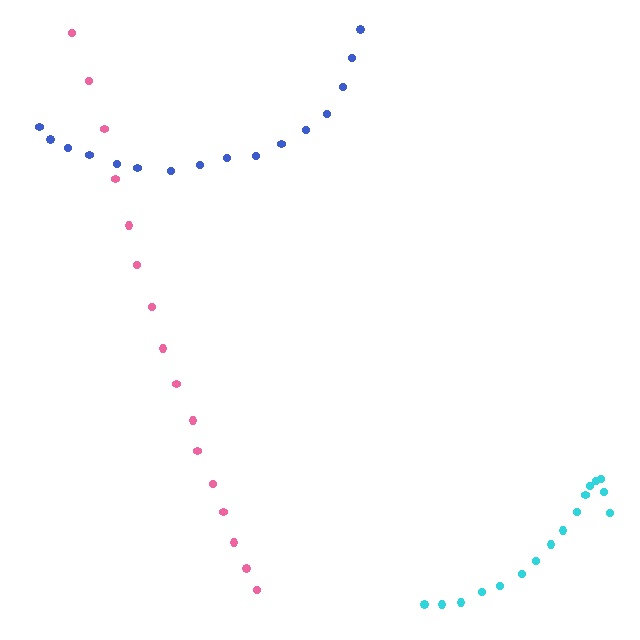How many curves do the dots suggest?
There are 3 distinct paths.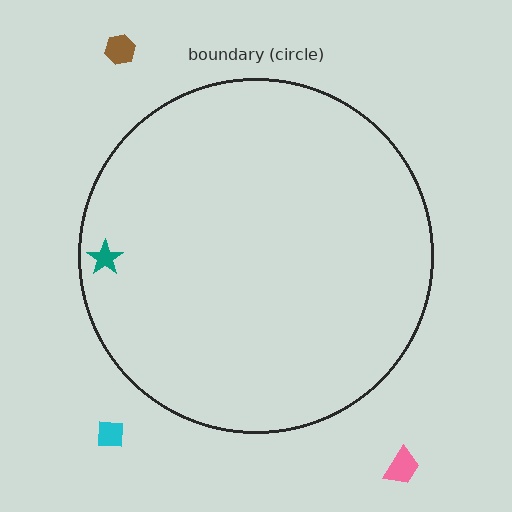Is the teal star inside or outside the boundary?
Inside.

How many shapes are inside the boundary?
1 inside, 3 outside.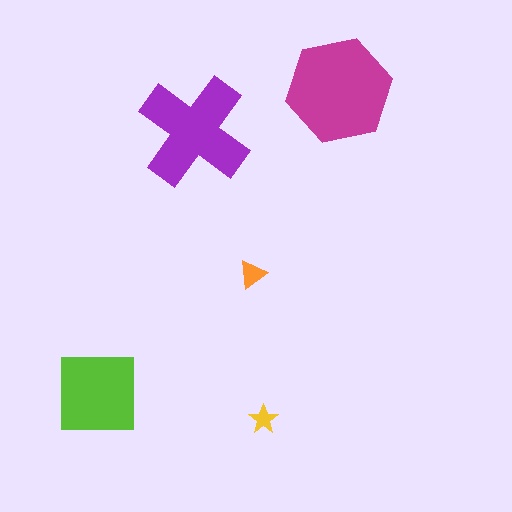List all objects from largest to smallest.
The magenta hexagon, the purple cross, the lime square, the orange triangle, the yellow star.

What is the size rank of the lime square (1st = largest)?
3rd.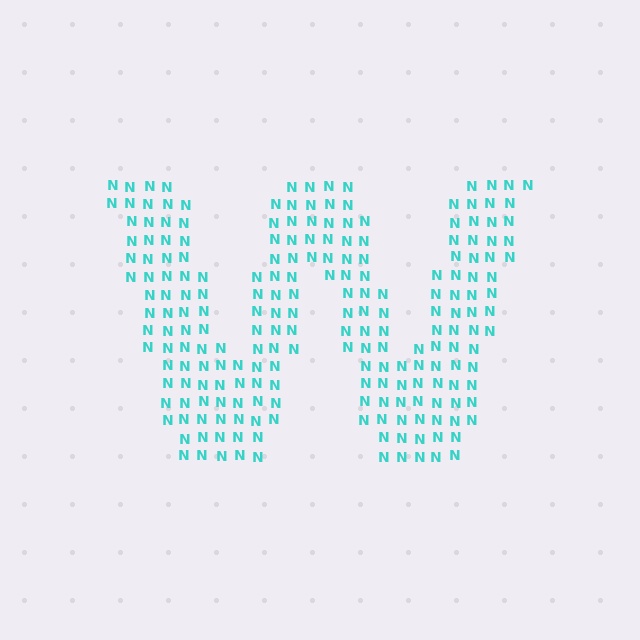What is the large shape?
The large shape is the letter W.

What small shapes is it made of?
It is made of small letter N's.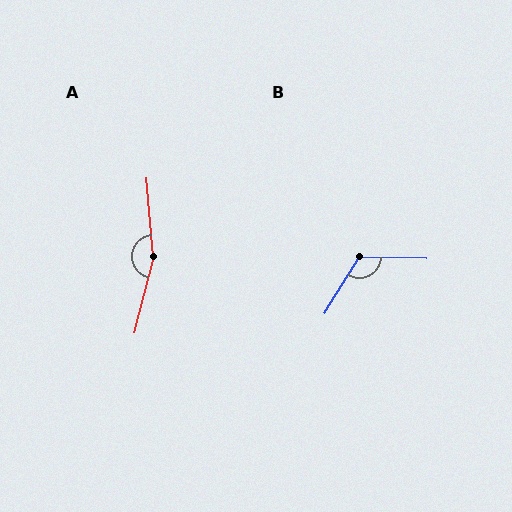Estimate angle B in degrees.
Approximately 121 degrees.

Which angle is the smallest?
B, at approximately 121 degrees.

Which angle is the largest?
A, at approximately 161 degrees.